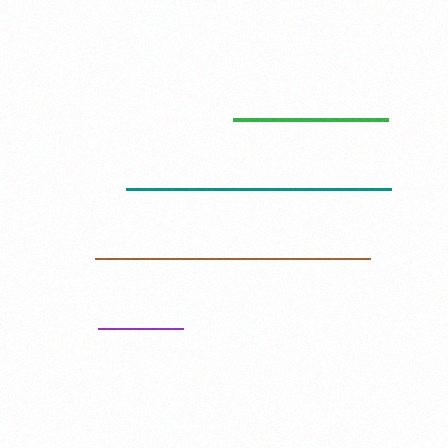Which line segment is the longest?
The brown line is the longest at approximately 275 pixels.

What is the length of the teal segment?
The teal segment is approximately 265 pixels long.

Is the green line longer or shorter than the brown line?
The brown line is longer than the green line.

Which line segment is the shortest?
The purple line is the shortest at approximately 85 pixels.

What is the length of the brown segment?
The brown segment is approximately 275 pixels long.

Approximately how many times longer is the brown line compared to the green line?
The brown line is approximately 1.8 times the length of the green line.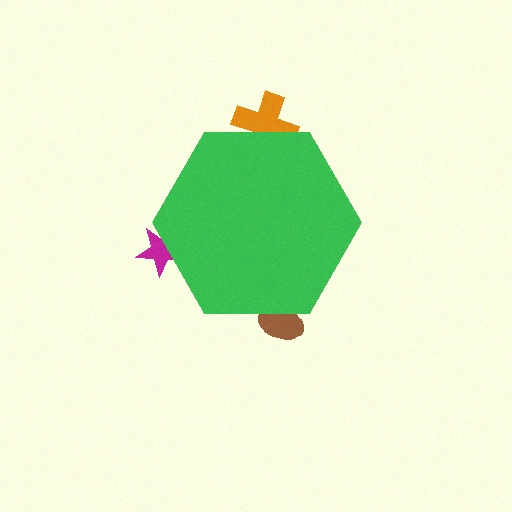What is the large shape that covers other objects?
A green hexagon.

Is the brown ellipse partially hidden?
Yes, the brown ellipse is partially hidden behind the green hexagon.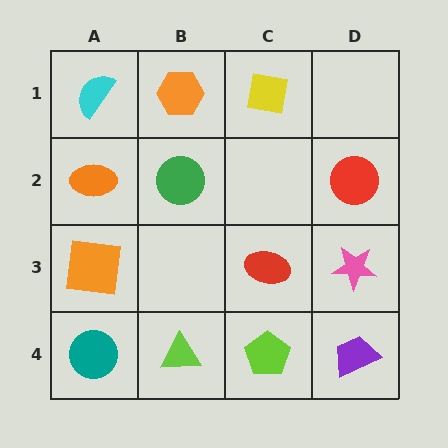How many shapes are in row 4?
4 shapes.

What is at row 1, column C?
A yellow square.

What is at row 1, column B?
An orange hexagon.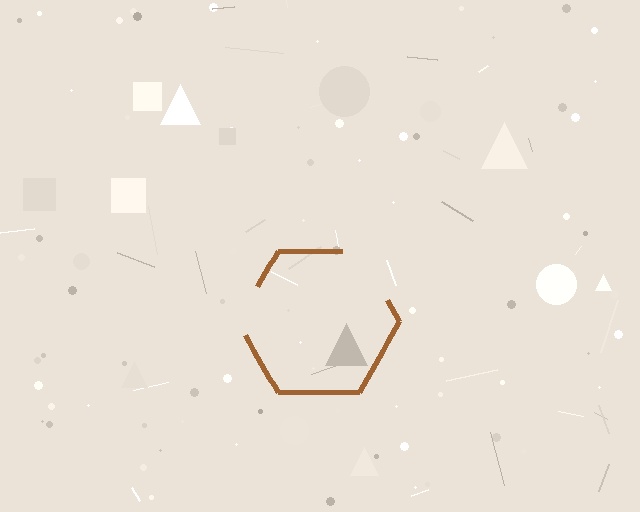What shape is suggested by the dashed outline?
The dashed outline suggests a hexagon.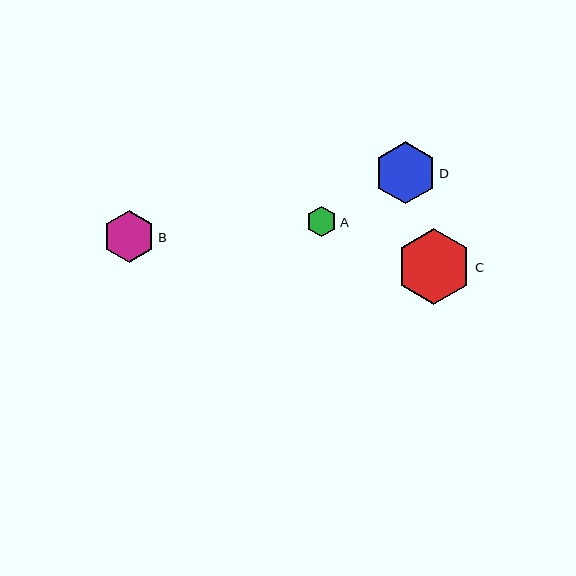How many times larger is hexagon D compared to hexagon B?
Hexagon D is approximately 1.2 times the size of hexagon B.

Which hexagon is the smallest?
Hexagon A is the smallest with a size of approximately 30 pixels.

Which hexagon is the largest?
Hexagon C is the largest with a size of approximately 76 pixels.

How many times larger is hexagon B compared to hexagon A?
Hexagon B is approximately 1.7 times the size of hexagon A.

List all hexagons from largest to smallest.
From largest to smallest: C, D, B, A.